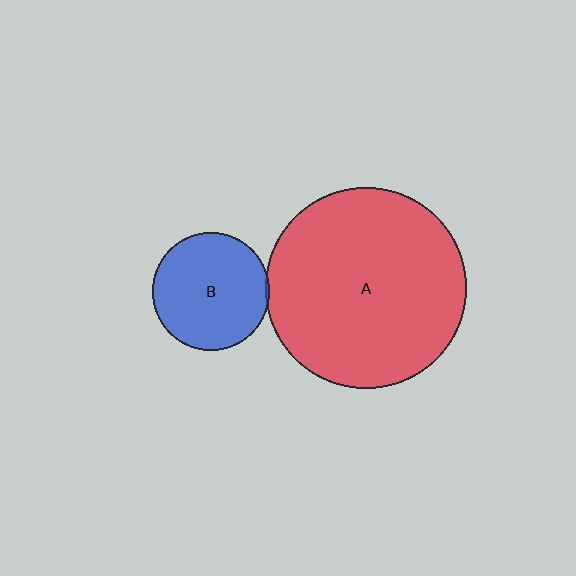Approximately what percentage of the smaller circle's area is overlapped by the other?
Approximately 5%.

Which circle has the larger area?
Circle A (red).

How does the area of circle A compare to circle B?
Approximately 2.9 times.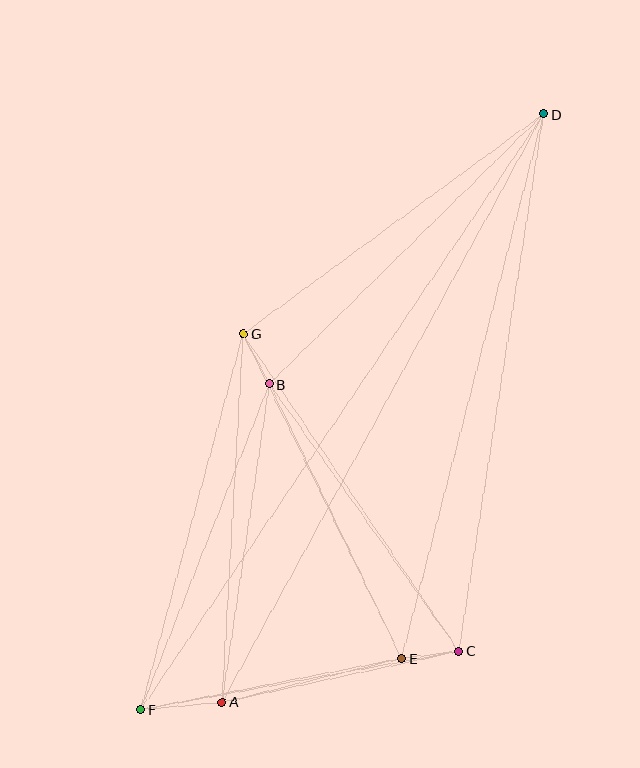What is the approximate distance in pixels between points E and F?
The distance between E and F is approximately 266 pixels.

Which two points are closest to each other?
Points B and G are closest to each other.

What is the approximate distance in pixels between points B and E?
The distance between B and E is approximately 305 pixels.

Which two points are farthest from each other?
Points D and F are farthest from each other.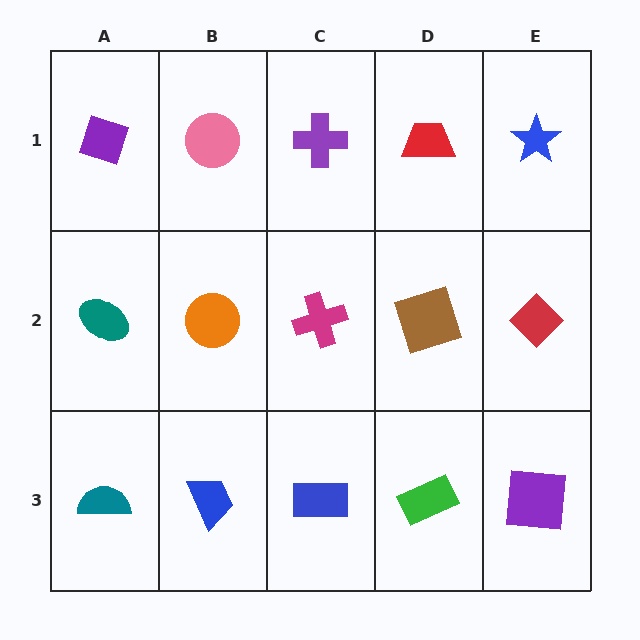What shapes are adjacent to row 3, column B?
An orange circle (row 2, column B), a teal semicircle (row 3, column A), a blue rectangle (row 3, column C).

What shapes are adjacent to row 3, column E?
A red diamond (row 2, column E), a green rectangle (row 3, column D).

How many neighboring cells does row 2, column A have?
3.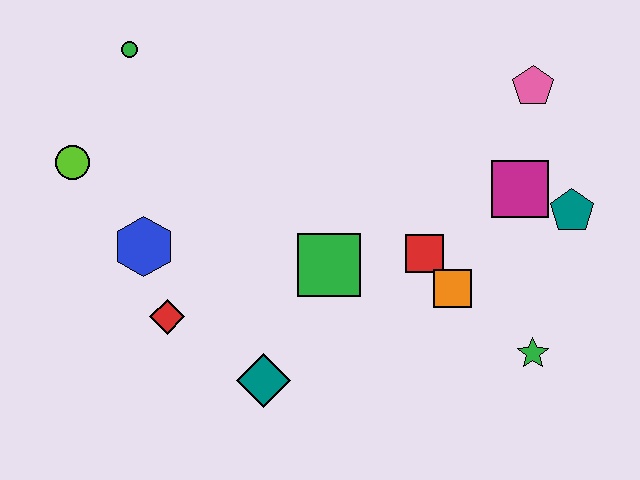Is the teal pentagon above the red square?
Yes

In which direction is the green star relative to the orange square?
The green star is to the right of the orange square.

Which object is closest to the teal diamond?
The red diamond is closest to the teal diamond.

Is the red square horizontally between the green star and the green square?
Yes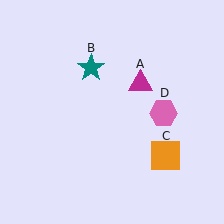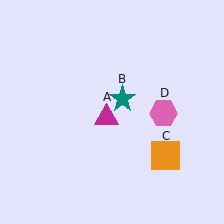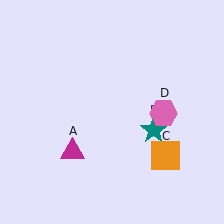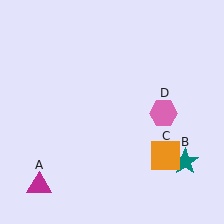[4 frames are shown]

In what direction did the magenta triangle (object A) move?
The magenta triangle (object A) moved down and to the left.